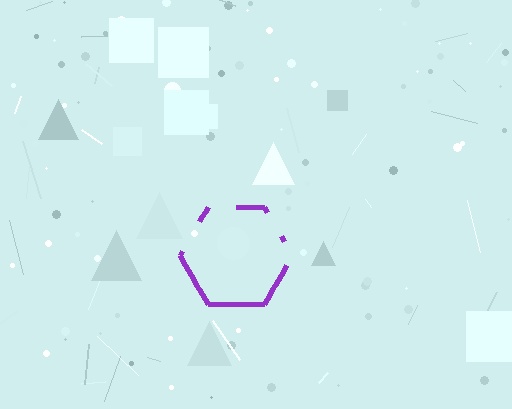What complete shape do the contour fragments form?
The contour fragments form a hexagon.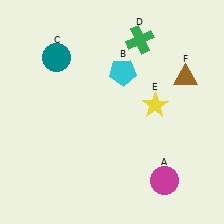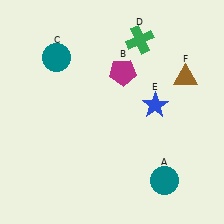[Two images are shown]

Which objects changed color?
A changed from magenta to teal. B changed from cyan to magenta. E changed from yellow to blue.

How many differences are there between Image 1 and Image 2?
There are 3 differences between the two images.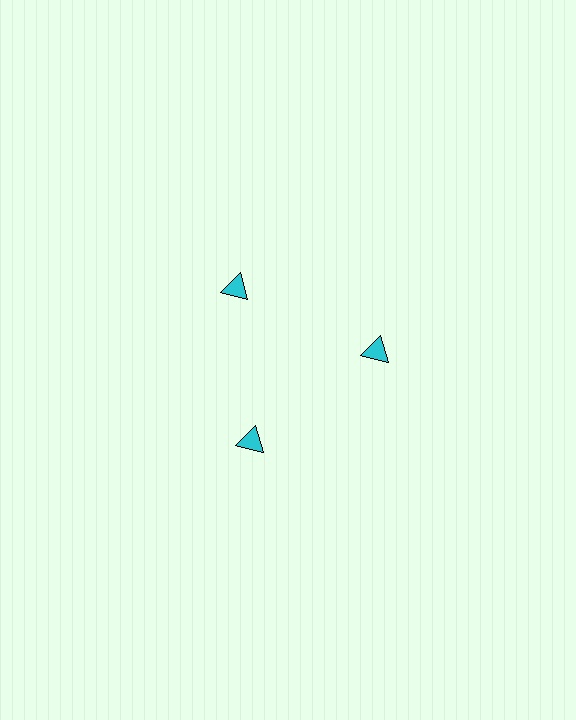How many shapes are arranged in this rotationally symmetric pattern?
There are 3 shapes, arranged in 3 groups of 1.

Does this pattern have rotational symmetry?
Yes, this pattern has 3-fold rotational symmetry. It looks the same after rotating 120 degrees around the center.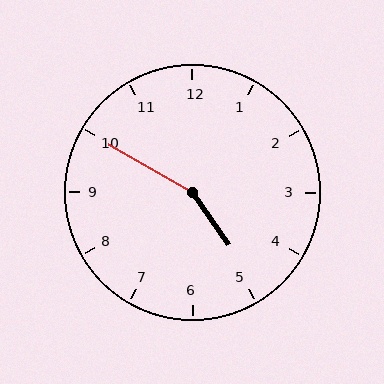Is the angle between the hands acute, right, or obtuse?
It is obtuse.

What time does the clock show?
4:50.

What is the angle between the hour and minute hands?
Approximately 155 degrees.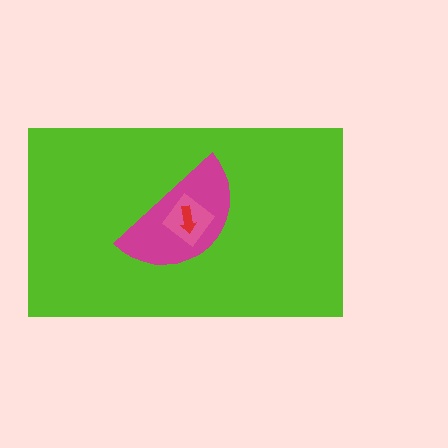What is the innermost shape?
The red arrow.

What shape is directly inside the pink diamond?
The red arrow.